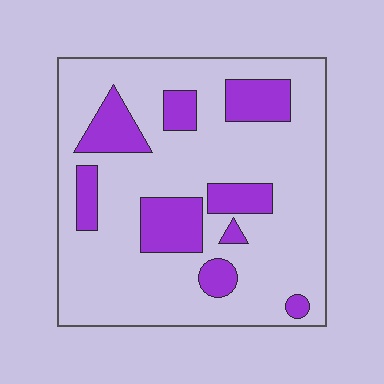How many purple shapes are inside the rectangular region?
9.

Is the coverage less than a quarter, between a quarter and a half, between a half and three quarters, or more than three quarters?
Less than a quarter.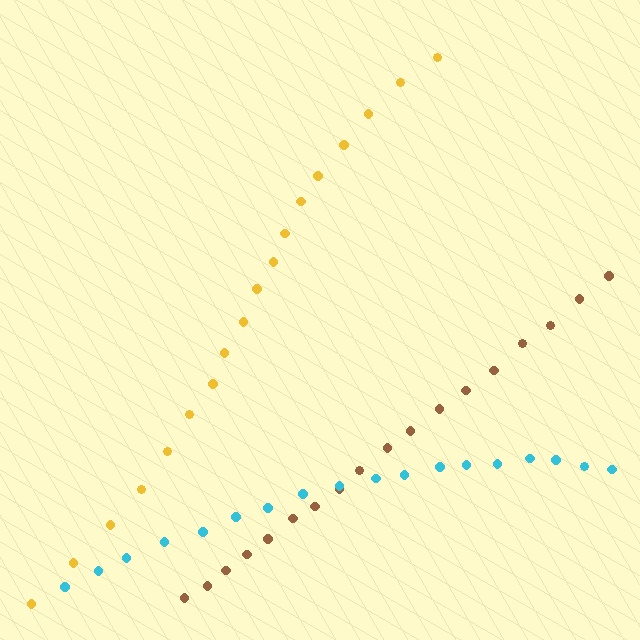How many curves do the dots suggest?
There are 3 distinct paths.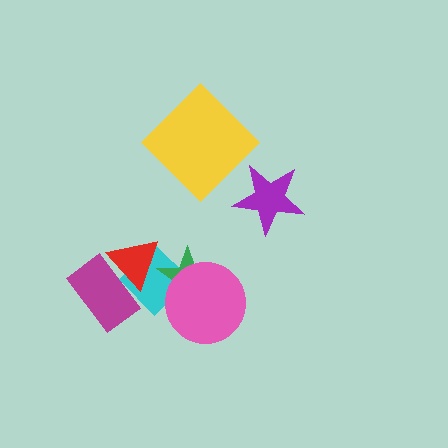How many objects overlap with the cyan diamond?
4 objects overlap with the cyan diamond.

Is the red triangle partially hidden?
Yes, it is partially covered by another shape.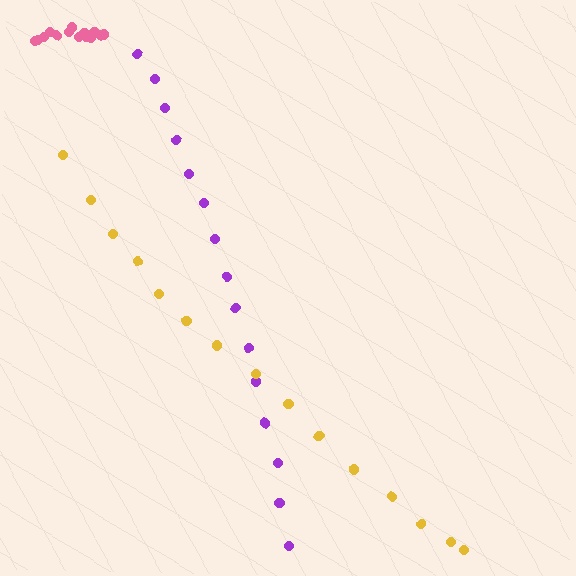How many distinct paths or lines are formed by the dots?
There are 3 distinct paths.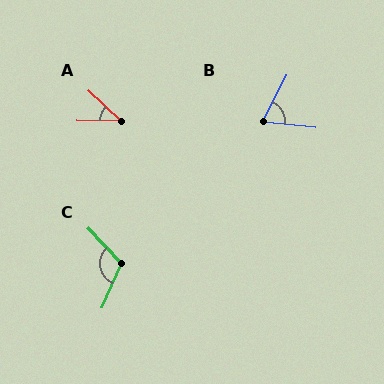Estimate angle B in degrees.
Approximately 70 degrees.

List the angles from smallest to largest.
A (43°), B (70°), C (114°).